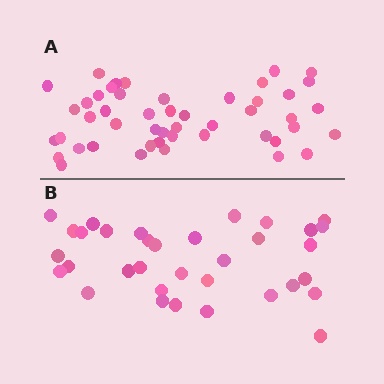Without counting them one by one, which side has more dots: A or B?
Region A (the top region) has more dots.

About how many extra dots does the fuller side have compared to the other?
Region A has approximately 15 more dots than region B.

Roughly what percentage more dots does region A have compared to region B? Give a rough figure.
About 40% more.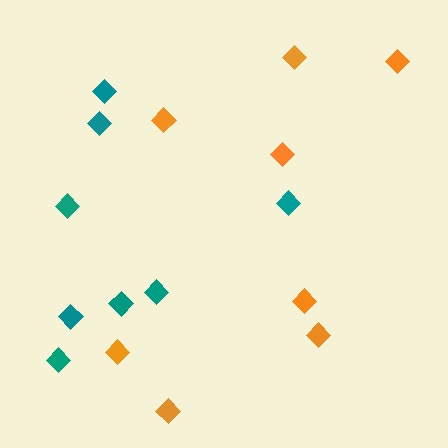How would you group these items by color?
There are 2 groups: one group of orange diamonds (8) and one group of teal diamonds (8).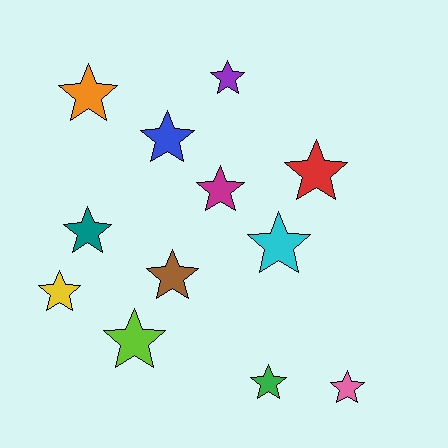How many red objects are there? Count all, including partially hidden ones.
There is 1 red object.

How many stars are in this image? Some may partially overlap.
There are 12 stars.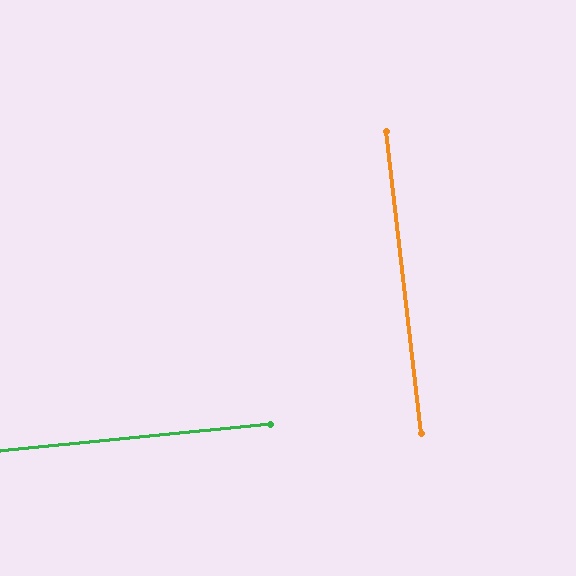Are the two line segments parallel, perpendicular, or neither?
Perpendicular — they meet at approximately 89°.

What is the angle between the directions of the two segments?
Approximately 89 degrees.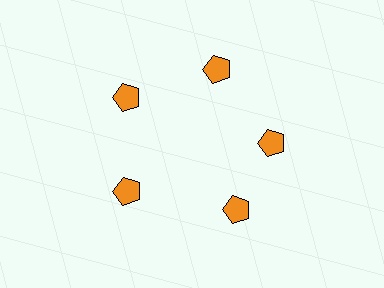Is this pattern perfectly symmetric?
No. The 5 orange pentagons are arranged in a ring, but one element near the 5 o'clock position is rotated out of alignment along the ring, breaking the 5-fold rotational symmetry.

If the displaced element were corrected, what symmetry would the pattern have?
It would have 5-fold rotational symmetry — the pattern would map onto itself every 72 degrees.